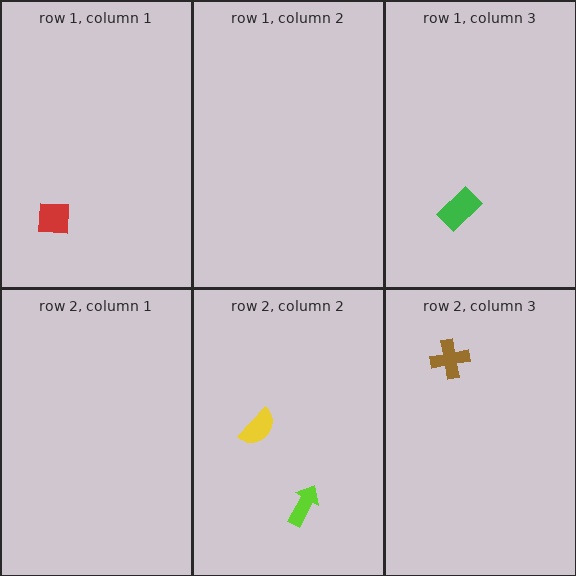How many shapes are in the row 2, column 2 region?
2.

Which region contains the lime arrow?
The row 2, column 2 region.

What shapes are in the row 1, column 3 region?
The green rectangle.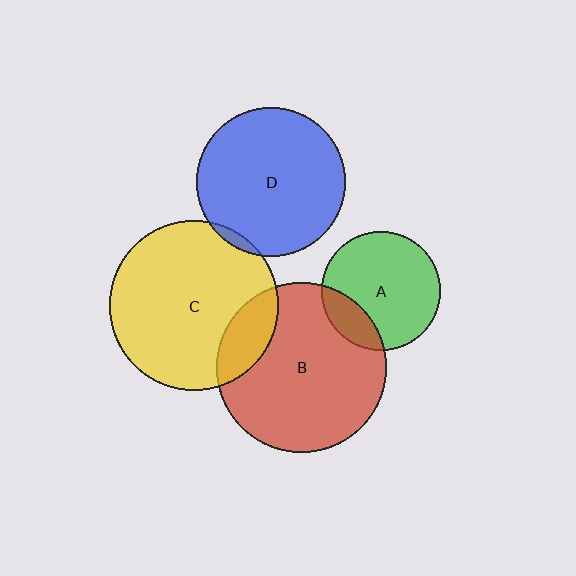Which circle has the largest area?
Circle B (red).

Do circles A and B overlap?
Yes.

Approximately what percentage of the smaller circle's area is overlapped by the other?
Approximately 20%.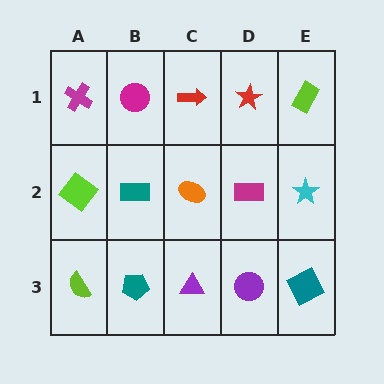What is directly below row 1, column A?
A lime diamond.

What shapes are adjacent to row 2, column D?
A red star (row 1, column D), a purple circle (row 3, column D), an orange ellipse (row 2, column C), a cyan star (row 2, column E).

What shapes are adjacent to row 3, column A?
A lime diamond (row 2, column A), a teal pentagon (row 3, column B).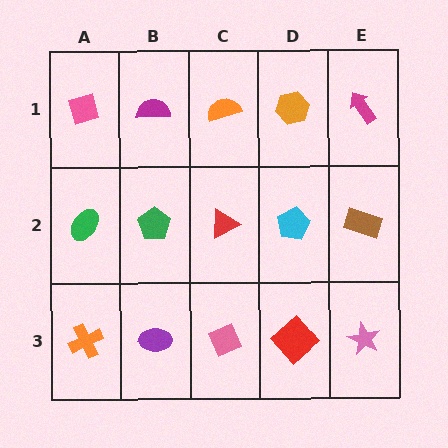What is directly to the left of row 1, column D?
An orange semicircle.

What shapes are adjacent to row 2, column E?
A magenta arrow (row 1, column E), a pink star (row 3, column E), a cyan pentagon (row 2, column D).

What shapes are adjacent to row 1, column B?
A green pentagon (row 2, column B), a pink diamond (row 1, column A), an orange semicircle (row 1, column C).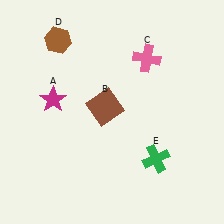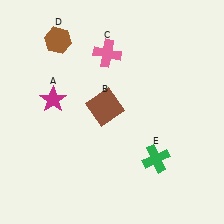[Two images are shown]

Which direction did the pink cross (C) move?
The pink cross (C) moved left.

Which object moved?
The pink cross (C) moved left.